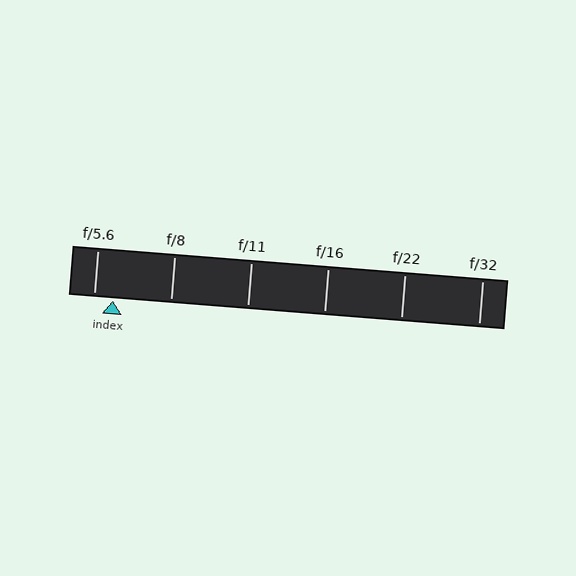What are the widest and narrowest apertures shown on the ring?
The widest aperture shown is f/5.6 and the narrowest is f/32.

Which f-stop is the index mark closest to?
The index mark is closest to f/5.6.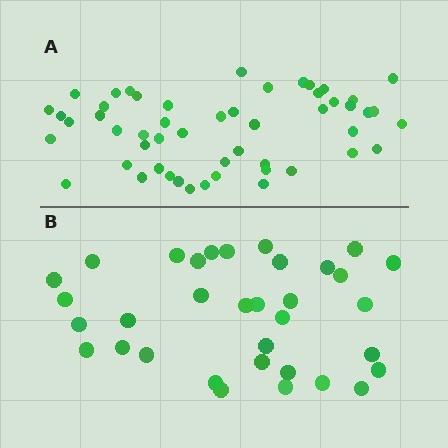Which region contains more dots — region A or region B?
Region A (the top region) has more dots.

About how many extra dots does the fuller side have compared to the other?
Region A has approximately 20 more dots than region B.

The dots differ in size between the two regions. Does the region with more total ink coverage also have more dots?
No. Region B has more total ink coverage because its dots are larger, but region A actually contains more individual dots. Total area can be misleading — the number of items is what matters here.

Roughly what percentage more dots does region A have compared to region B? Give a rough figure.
About 55% more.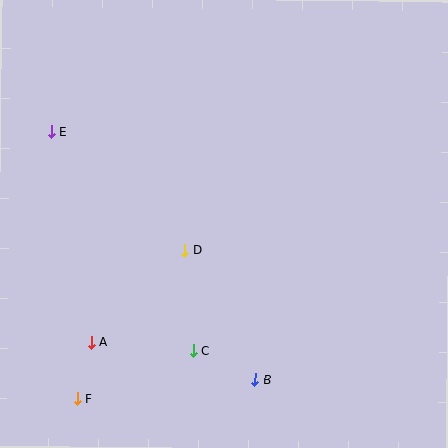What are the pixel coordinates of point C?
Point C is at (193, 350).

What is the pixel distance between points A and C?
The distance between A and C is 103 pixels.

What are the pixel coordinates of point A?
Point A is at (91, 342).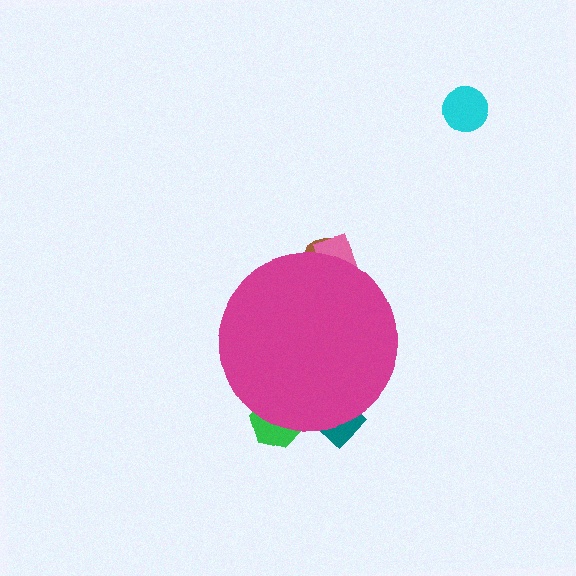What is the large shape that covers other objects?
A magenta circle.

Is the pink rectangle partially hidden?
Yes, the pink rectangle is partially hidden behind the magenta circle.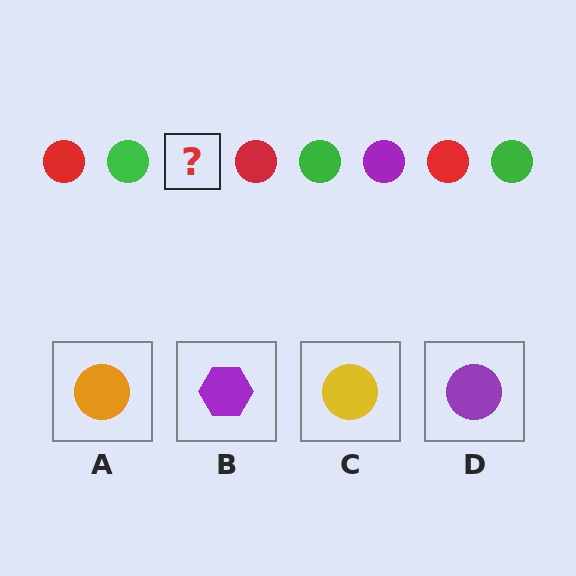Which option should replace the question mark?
Option D.